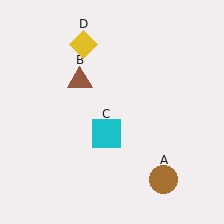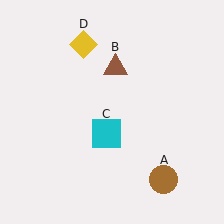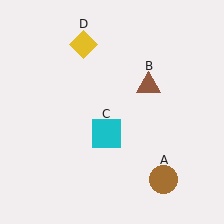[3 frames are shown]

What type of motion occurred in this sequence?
The brown triangle (object B) rotated clockwise around the center of the scene.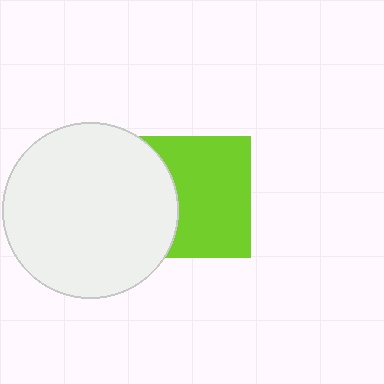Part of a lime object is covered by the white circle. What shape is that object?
It is a square.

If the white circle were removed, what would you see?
You would see the complete lime square.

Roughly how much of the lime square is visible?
Most of it is visible (roughly 66%).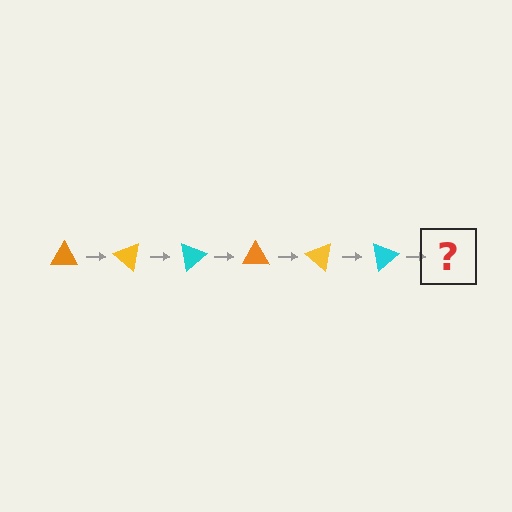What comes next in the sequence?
The next element should be an orange triangle, rotated 240 degrees from the start.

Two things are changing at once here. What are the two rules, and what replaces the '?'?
The two rules are that it rotates 40 degrees each step and the color cycles through orange, yellow, and cyan. The '?' should be an orange triangle, rotated 240 degrees from the start.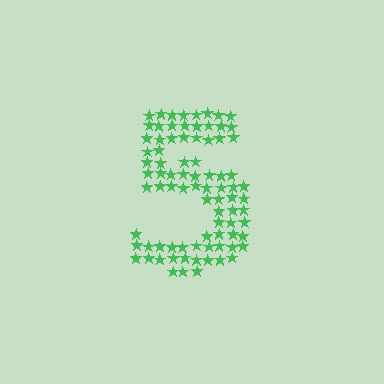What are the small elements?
The small elements are stars.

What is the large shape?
The large shape is the digit 5.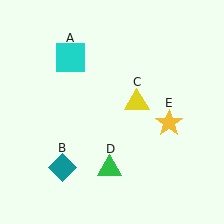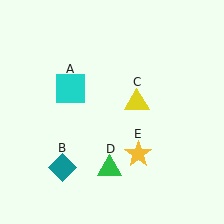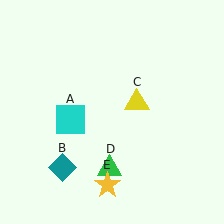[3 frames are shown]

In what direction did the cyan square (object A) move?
The cyan square (object A) moved down.